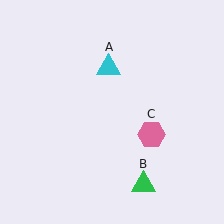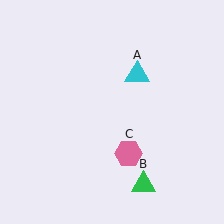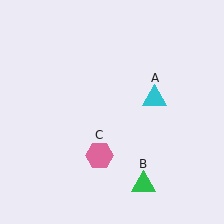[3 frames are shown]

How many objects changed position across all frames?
2 objects changed position: cyan triangle (object A), pink hexagon (object C).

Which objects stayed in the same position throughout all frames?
Green triangle (object B) remained stationary.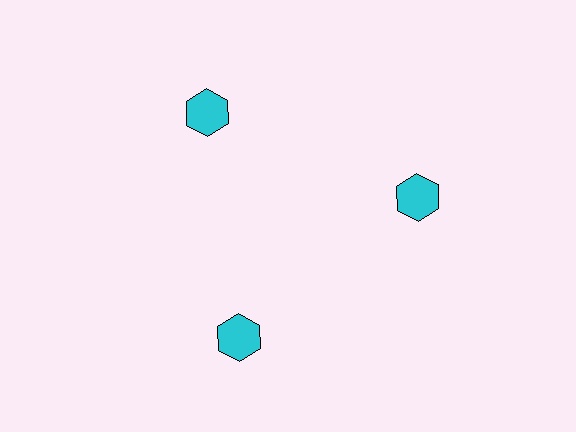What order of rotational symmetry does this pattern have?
This pattern has 3-fold rotational symmetry.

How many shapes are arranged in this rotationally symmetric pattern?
There are 3 shapes, arranged in 3 groups of 1.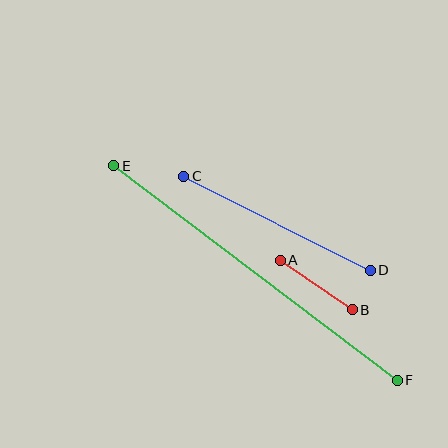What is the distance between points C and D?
The distance is approximately 209 pixels.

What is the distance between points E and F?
The distance is approximately 356 pixels.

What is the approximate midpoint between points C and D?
The midpoint is at approximately (277, 223) pixels.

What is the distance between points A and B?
The distance is approximately 88 pixels.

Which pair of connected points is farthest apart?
Points E and F are farthest apart.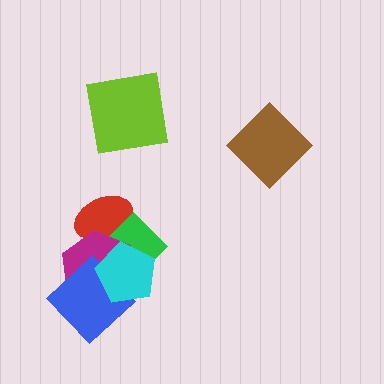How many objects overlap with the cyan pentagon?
3 objects overlap with the cyan pentagon.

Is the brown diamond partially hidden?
No, no other shape covers it.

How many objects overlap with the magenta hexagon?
4 objects overlap with the magenta hexagon.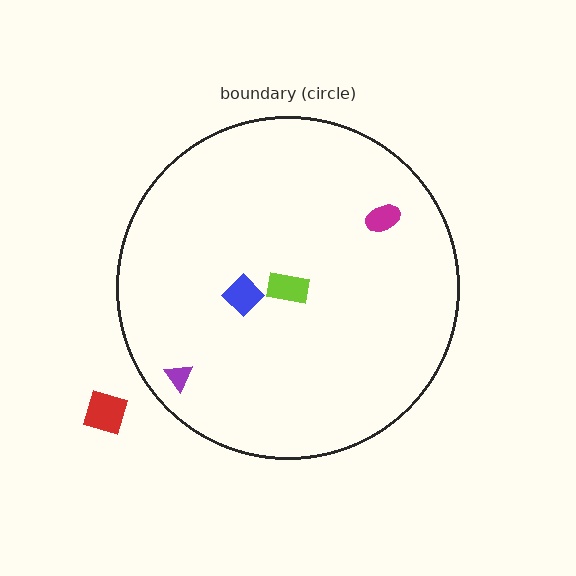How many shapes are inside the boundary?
4 inside, 1 outside.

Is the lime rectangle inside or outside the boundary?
Inside.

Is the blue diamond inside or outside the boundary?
Inside.